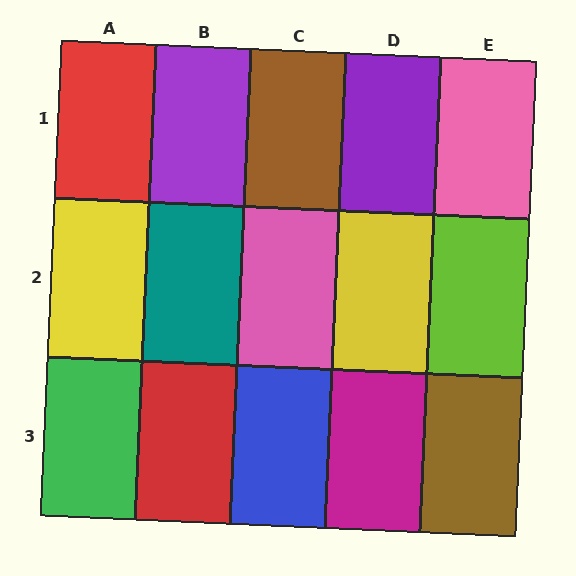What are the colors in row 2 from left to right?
Yellow, teal, pink, yellow, lime.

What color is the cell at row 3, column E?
Brown.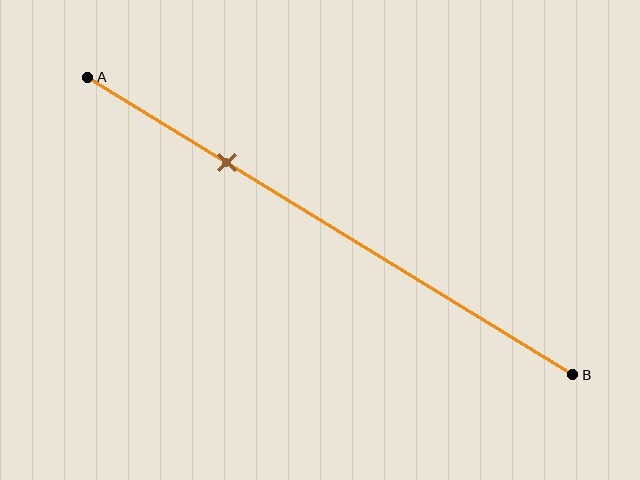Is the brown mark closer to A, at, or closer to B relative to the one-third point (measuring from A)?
The brown mark is closer to point A than the one-third point of segment AB.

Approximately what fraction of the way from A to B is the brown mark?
The brown mark is approximately 30% of the way from A to B.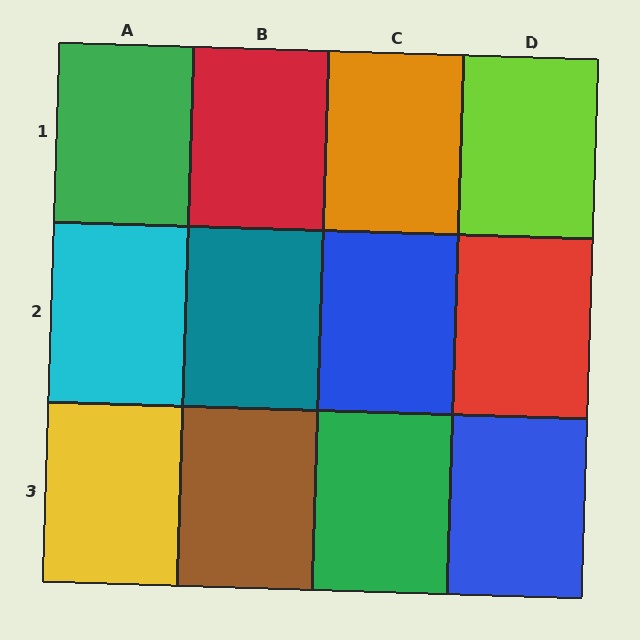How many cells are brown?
1 cell is brown.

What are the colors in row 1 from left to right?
Green, red, orange, lime.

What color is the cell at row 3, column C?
Green.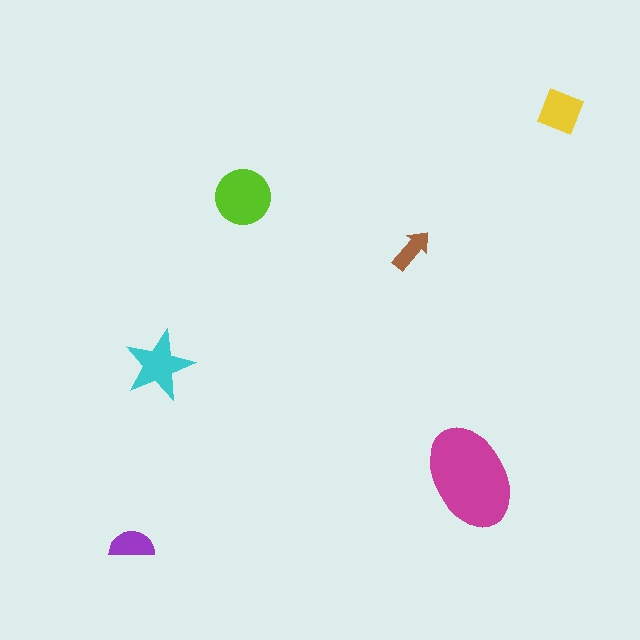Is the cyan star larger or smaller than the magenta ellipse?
Smaller.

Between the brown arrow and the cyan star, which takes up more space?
The cyan star.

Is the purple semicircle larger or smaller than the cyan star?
Smaller.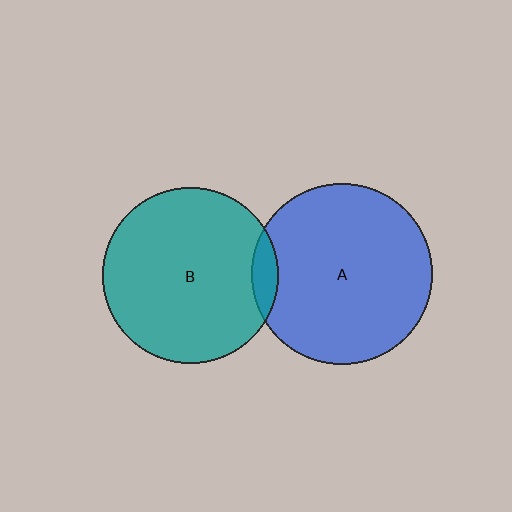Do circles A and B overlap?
Yes.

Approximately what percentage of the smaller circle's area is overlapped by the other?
Approximately 5%.